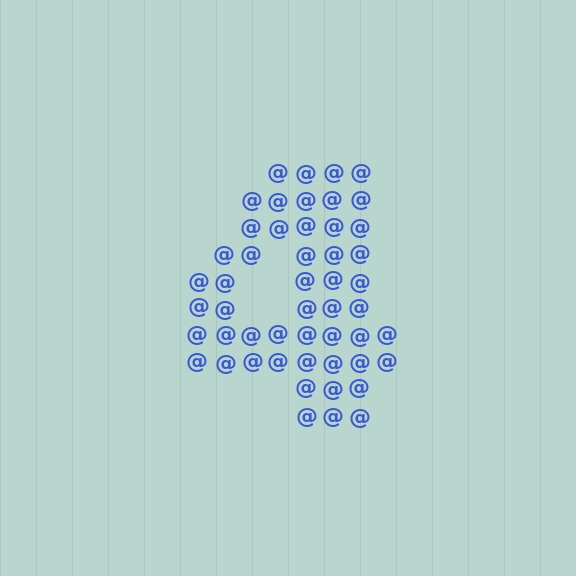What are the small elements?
The small elements are at signs.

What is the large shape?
The large shape is the digit 4.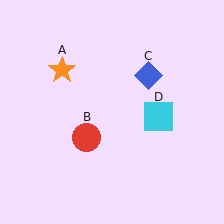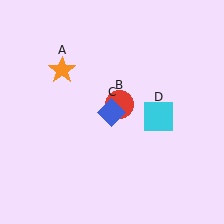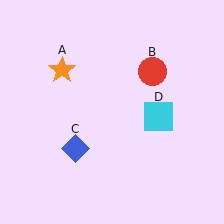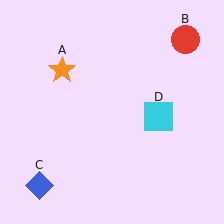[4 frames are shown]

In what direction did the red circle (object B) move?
The red circle (object B) moved up and to the right.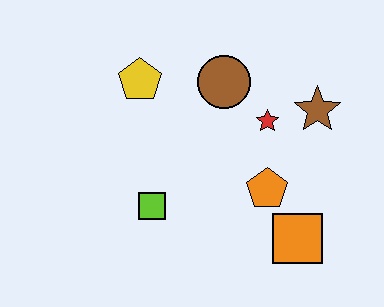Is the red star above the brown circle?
No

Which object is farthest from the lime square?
The brown star is farthest from the lime square.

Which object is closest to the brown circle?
The red star is closest to the brown circle.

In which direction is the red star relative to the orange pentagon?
The red star is above the orange pentagon.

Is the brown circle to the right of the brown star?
No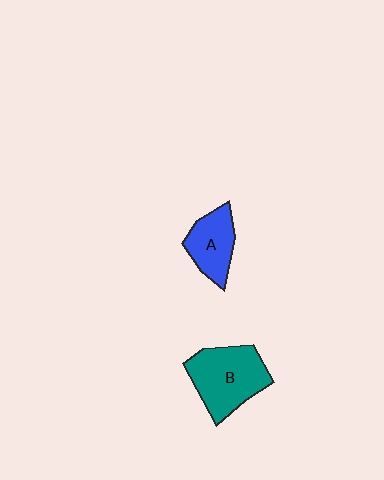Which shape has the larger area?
Shape B (teal).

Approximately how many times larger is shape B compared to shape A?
Approximately 1.6 times.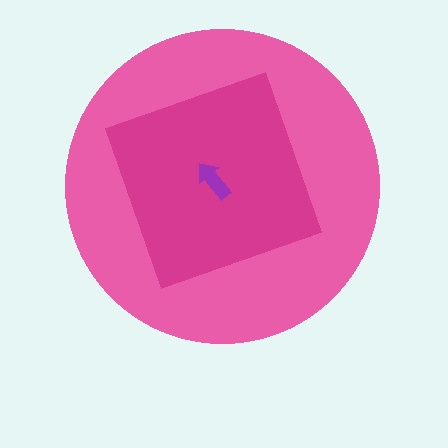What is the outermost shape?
The pink circle.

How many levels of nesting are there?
3.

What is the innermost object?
The purple arrow.